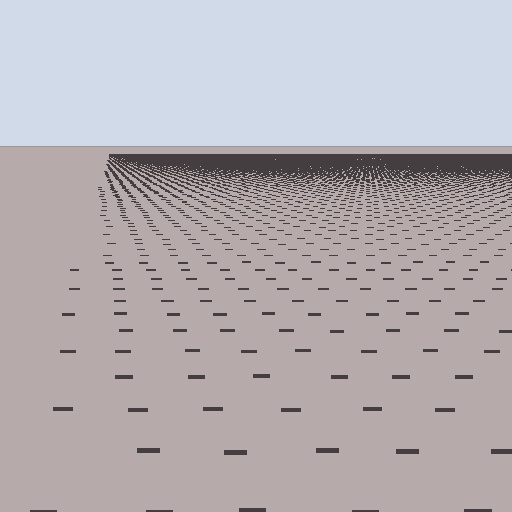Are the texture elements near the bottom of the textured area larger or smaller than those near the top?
Larger. Near the bottom, elements are closer to the viewer and appear at a bigger on-screen size.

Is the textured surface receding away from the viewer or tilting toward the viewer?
The surface is receding away from the viewer. Texture elements get smaller and denser toward the top.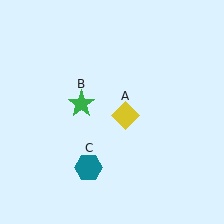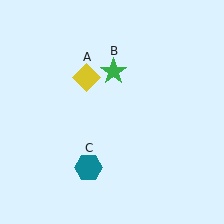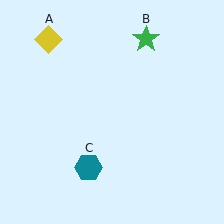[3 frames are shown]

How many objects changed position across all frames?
2 objects changed position: yellow diamond (object A), green star (object B).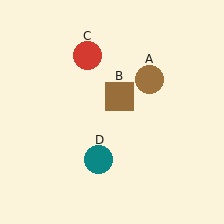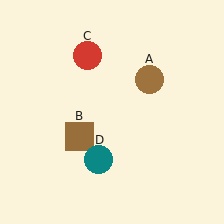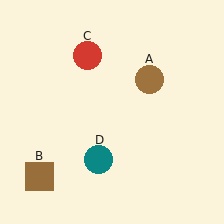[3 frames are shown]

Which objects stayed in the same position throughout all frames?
Brown circle (object A) and red circle (object C) and teal circle (object D) remained stationary.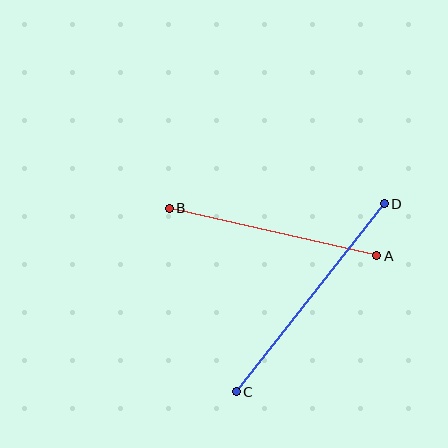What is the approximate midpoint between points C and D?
The midpoint is at approximately (310, 298) pixels.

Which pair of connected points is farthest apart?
Points C and D are farthest apart.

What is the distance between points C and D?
The distance is approximately 239 pixels.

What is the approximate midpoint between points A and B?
The midpoint is at approximately (273, 232) pixels.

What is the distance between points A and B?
The distance is approximately 213 pixels.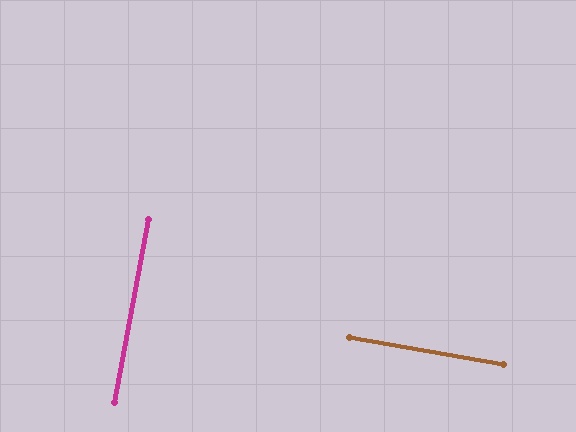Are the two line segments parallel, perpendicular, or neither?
Perpendicular — they meet at approximately 89°.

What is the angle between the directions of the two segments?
Approximately 89 degrees.